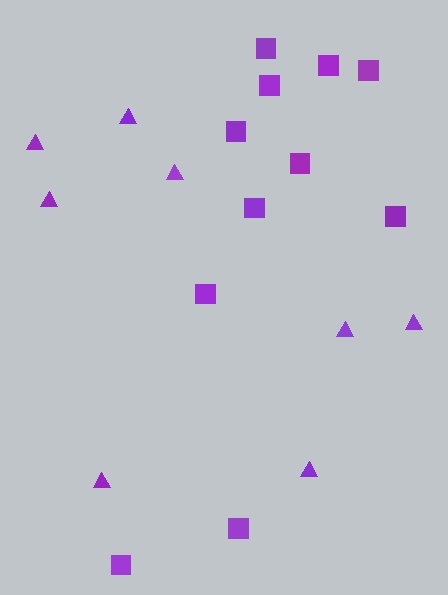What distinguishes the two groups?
There are 2 groups: one group of squares (11) and one group of triangles (8).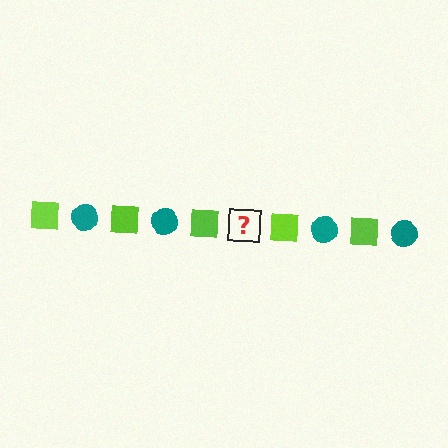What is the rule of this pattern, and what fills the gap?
The rule is that the pattern alternates between lime square and teal circle. The gap should be filled with a teal circle.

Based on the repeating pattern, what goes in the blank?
The blank should be a teal circle.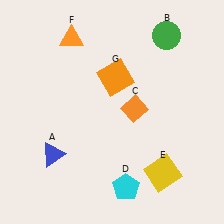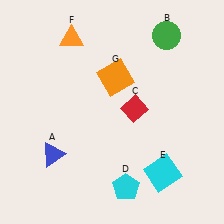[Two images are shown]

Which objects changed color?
C changed from orange to red. E changed from yellow to cyan.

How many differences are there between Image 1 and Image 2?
There are 2 differences between the two images.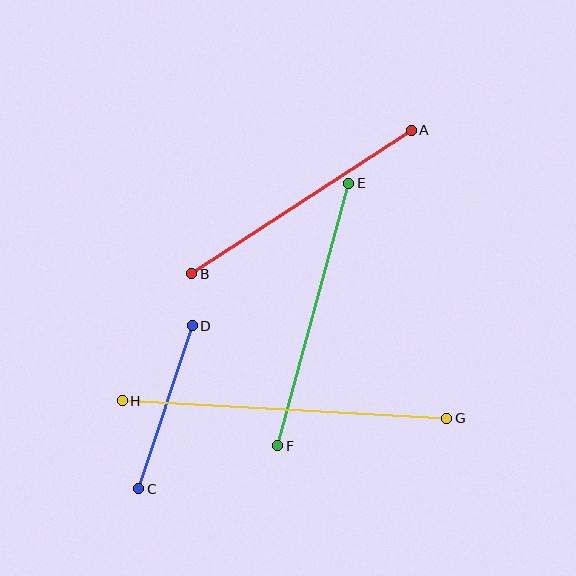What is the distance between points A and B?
The distance is approximately 262 pixels.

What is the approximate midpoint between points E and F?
The midpoint is at approximately (313, 315) pixels.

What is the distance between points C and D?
The distance is approximately 172 pixels.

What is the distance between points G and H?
The distance is approximately 325 pixels.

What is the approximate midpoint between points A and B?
The midpoint is at approximately (301, 202) pixels.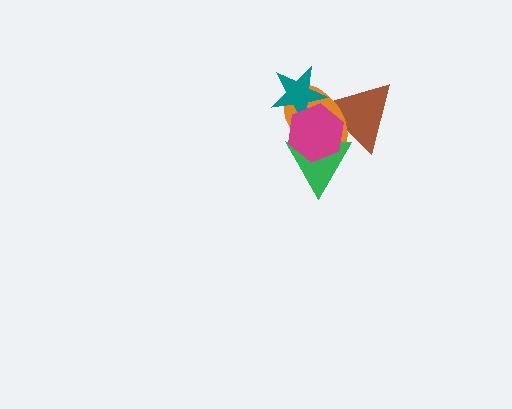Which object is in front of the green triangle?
The magenta hexagon is in front of the green triangle.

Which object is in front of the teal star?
The magenta hexagon is in front of the teal star.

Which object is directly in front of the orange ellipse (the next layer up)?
The teal star is directly in front of the orange ellipse.